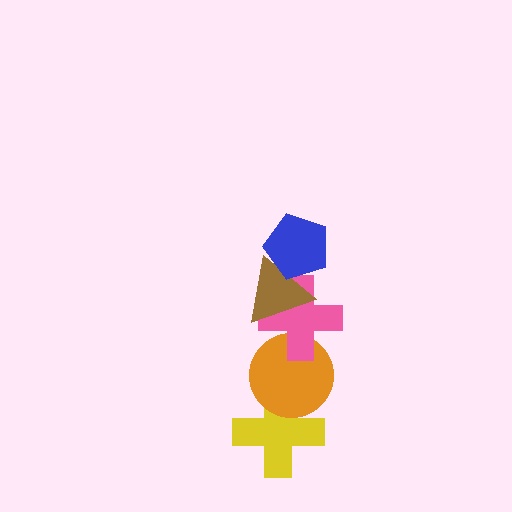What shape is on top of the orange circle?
The pink cross is on top of the orange circle.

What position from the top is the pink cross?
The pink cross is 3rd from the top.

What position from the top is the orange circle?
The orange circle is 4th from the top.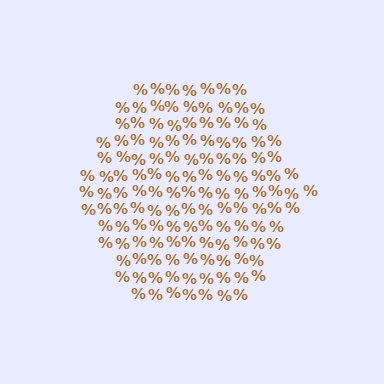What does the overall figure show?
The overall figure shows a hexagon.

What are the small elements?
The small elements are percent signs.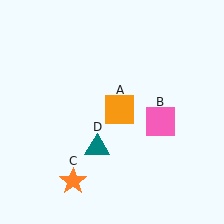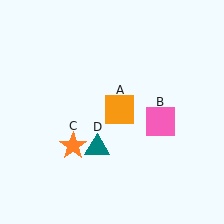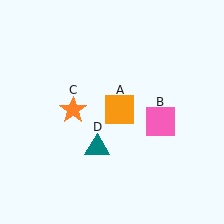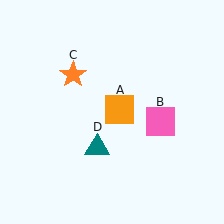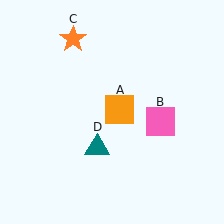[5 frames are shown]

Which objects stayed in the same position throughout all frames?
Orange square (object A) and pink square (object B) and teal triangle (object D) remained stationary.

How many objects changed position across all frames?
1 object changed position: orange star (object C).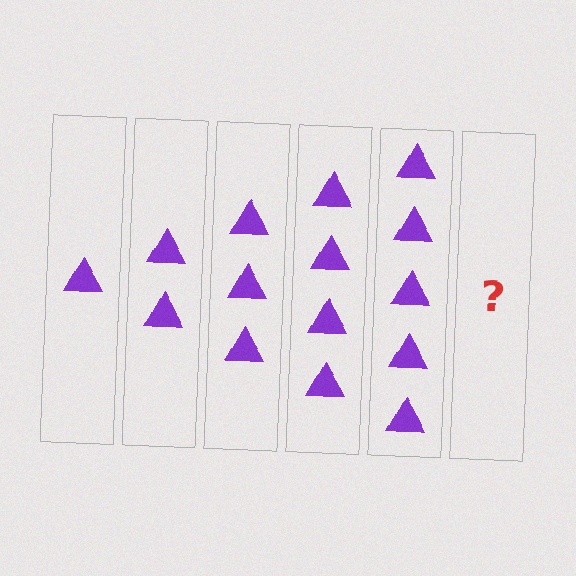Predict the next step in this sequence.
The next step is 6 triangles.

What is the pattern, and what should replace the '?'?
The pattern is that each step adds one more triangle. The '?' should be 6 triangles.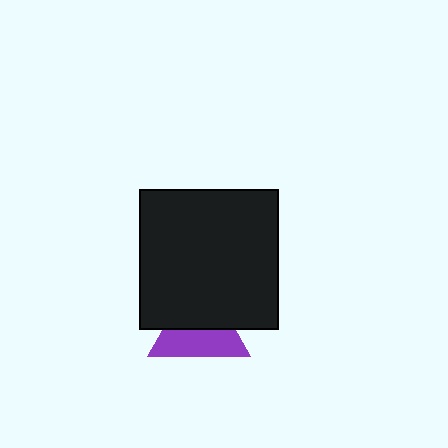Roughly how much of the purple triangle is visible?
About half of it is visible (roughly 52%).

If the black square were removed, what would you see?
You would see the complete purple triangle.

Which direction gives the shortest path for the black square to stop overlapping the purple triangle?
Moving up gives the shortest separation.